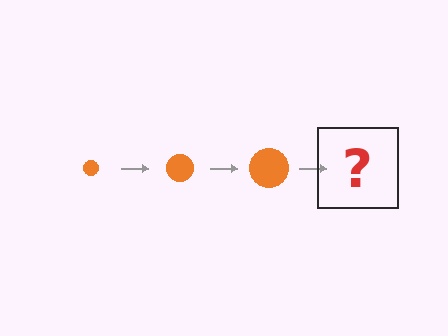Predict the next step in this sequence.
The next step is an orange circle, larger than the previous one.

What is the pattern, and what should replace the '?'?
The pattern is that the circle gets progressively larger each step. The '?' should be an orange circle, larger than the previous one.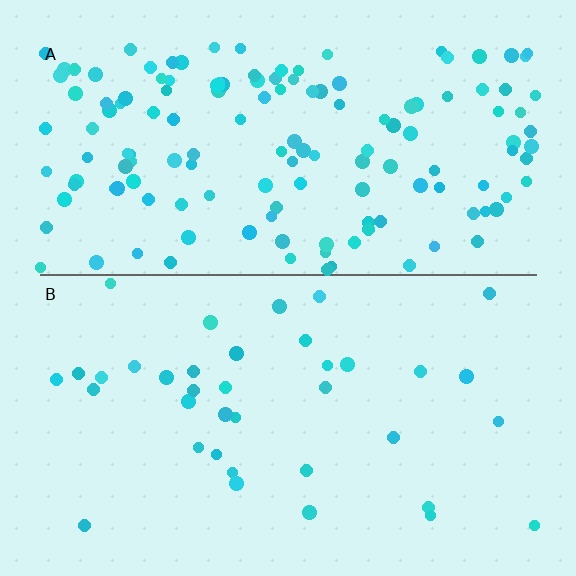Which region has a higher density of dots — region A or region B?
A (the top).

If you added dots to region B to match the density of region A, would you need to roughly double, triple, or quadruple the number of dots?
Approximately quadruple.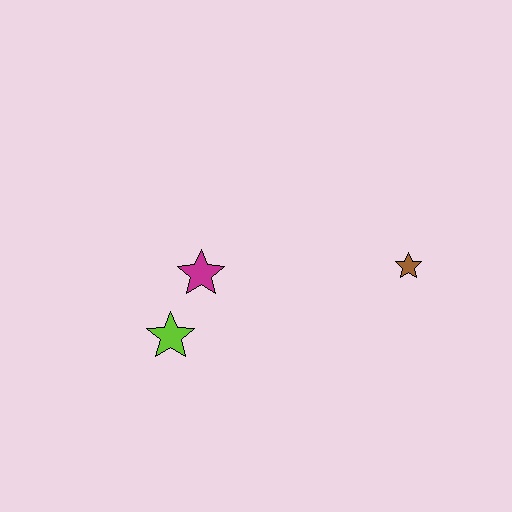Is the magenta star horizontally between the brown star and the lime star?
Yes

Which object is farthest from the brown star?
The lime star is farthest from the brown star.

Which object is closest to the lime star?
The magenta star is closest to the lime star.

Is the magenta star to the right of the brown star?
No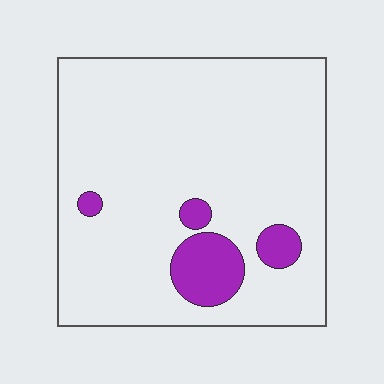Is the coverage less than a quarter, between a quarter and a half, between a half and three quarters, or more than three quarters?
Less than a quarter.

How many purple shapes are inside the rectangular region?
4.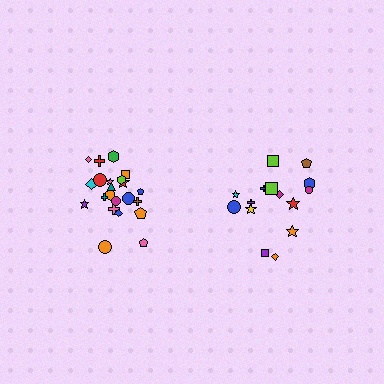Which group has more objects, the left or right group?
The left group.